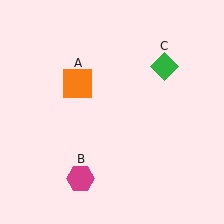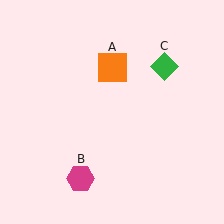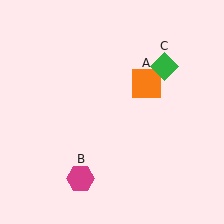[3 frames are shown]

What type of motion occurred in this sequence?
The orange square (object A) rotated clockwise around the center of the scene.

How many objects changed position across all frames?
1 object changed position: orange square (object A).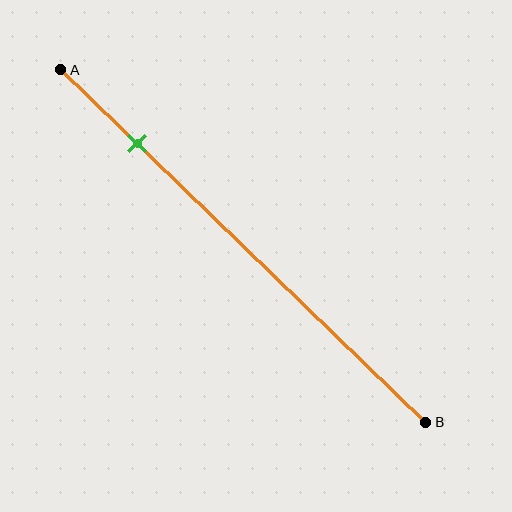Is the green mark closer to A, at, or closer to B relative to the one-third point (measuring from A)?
The green mark is closer to point A than the one-third point of segment AB.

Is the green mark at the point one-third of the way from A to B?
No, the mark is at about 20% from A, not at the 33% one-third point.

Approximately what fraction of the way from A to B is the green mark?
The green mark is approximately 20% of the way from A to B.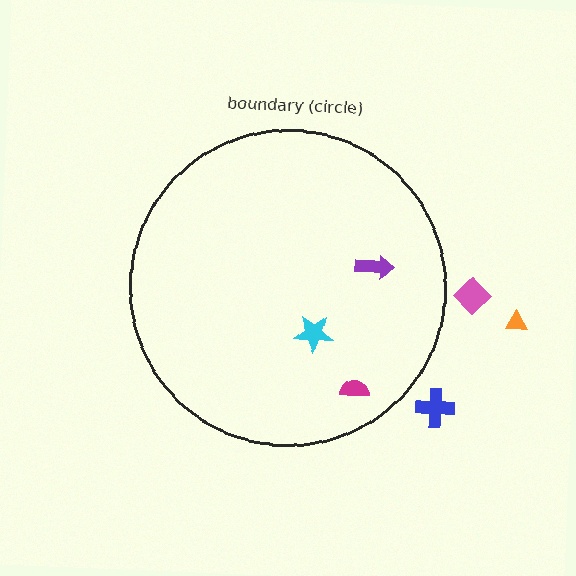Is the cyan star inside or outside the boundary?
Inside.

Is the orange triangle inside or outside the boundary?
Outside.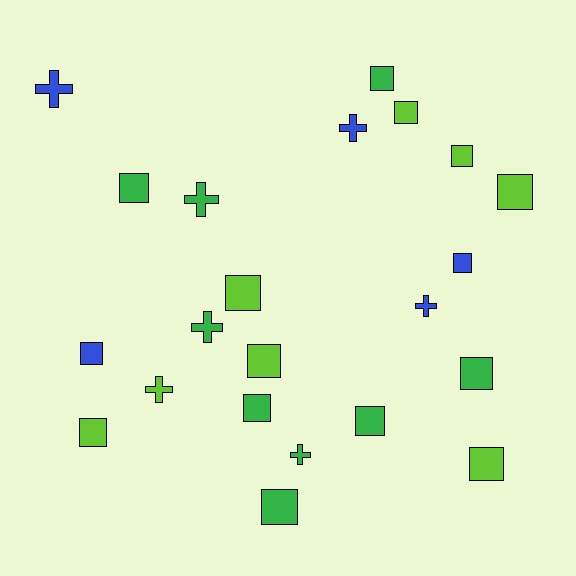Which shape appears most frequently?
Square, with 15 objects.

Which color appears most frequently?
Green, with 9 objects.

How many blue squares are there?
There are 2 blue squares.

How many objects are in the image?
There are 22 objects.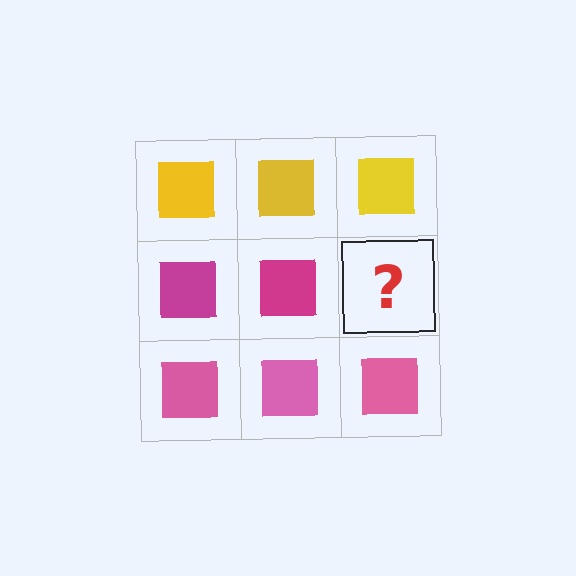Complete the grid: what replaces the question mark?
The question mark should be replaced with a magenta square.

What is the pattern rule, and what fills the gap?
The rule is that each row has a consistent color. The gap should be filled with a magenta square.